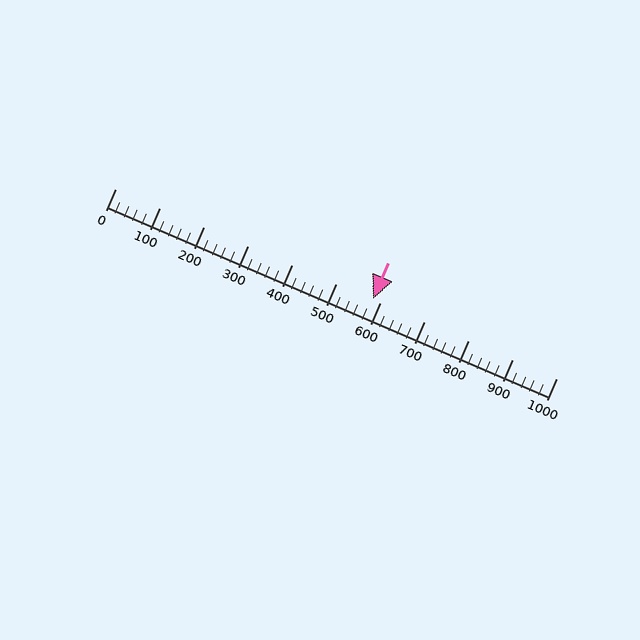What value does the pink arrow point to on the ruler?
The pink arrow points to approximately 584.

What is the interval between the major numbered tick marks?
The major tick marks are spaced 100 units apart.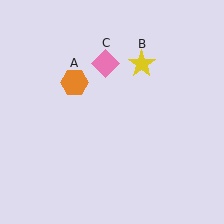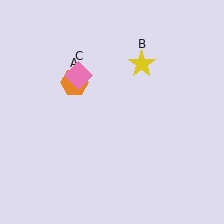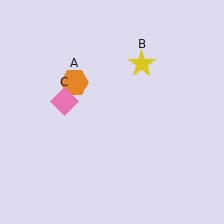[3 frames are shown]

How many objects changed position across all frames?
1 object changed position: pink diamond (object C).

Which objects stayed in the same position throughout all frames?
Orange hexagon (object A) and yellow star (object B) remained stationary.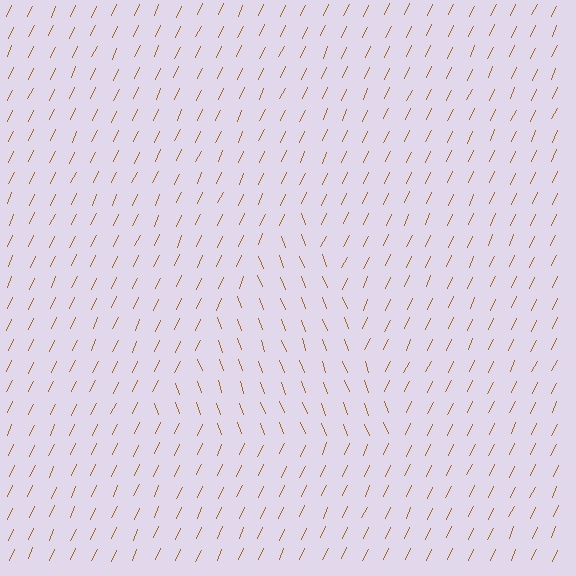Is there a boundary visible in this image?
Yes, there is a texture boundary formed by a change in line orientation.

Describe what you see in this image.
The image is filled with small brown line segments. A triangle region in the image has lines oriented differently from the surrounding lines, creating a visible texture boundary.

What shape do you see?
I see a triangle.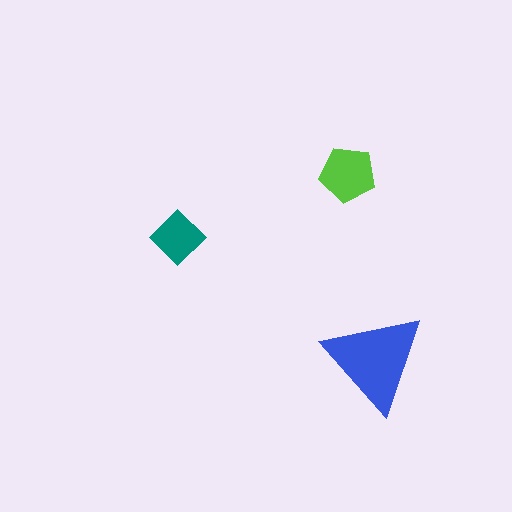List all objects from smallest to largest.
The teal diamond, the lime pentagon, the blue triangle.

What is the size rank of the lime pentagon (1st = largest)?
2nd.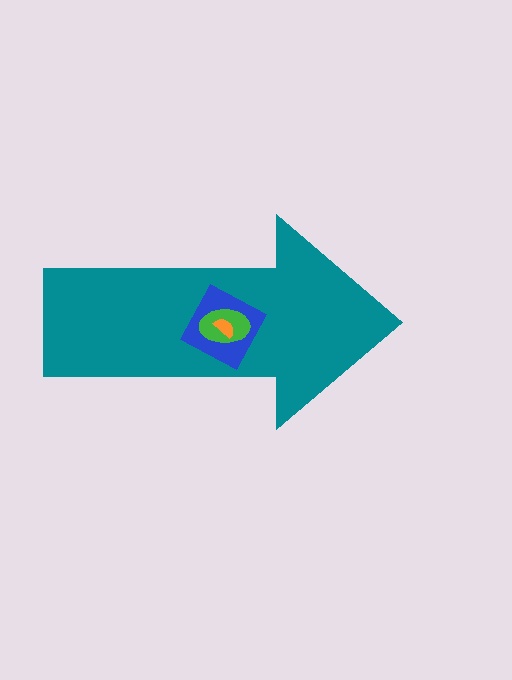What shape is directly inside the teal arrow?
The blue diamond.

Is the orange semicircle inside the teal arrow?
Yes.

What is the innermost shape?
The orange semicircle.